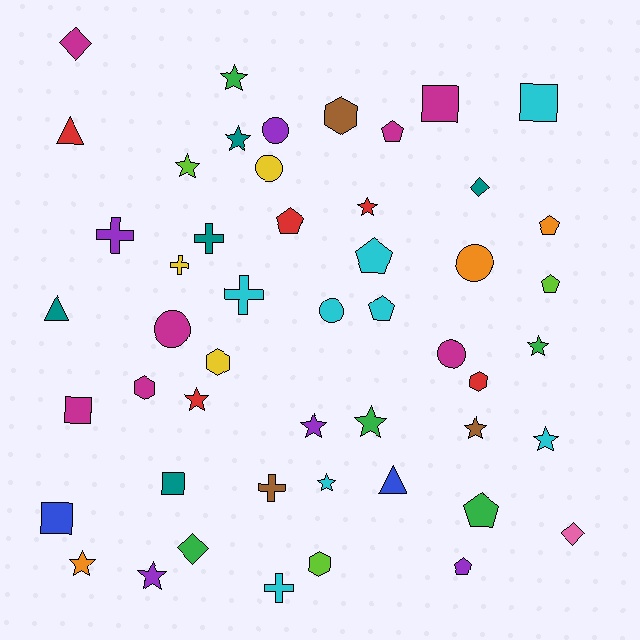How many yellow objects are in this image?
There are 3 yellow objects.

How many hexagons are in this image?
There are 5 hexagons.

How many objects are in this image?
There are 50 objects.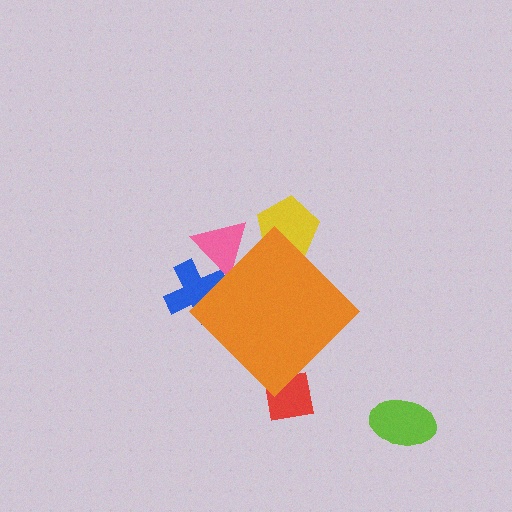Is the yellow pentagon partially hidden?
Yes, the yellow pentagon is partially hidden behind the orange diamond.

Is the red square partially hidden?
Yes, the red square is partially hidden behind the orange diamond.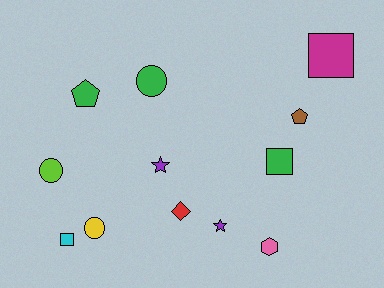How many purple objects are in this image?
There are 2 purple objects.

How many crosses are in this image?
There are no crosses.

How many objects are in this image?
There are 12 objects.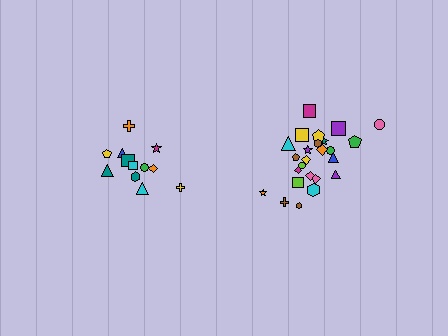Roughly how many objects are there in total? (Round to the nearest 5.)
Roughly 35 objects in total.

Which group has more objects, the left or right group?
The right group.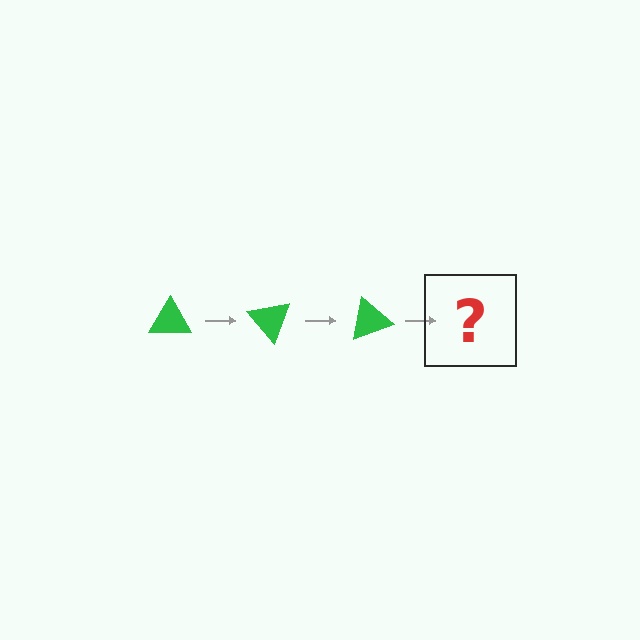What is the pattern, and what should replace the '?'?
The pattern is that the triangle rotates 50 degrees each step. The '?' should be a green triangle rotated 150 degrees.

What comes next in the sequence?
The next element should be a green triangle rotated 150 degrees.